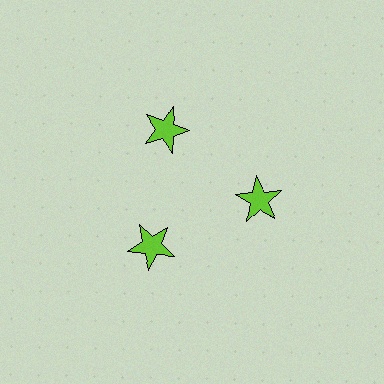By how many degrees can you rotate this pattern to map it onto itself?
The pattern maps onto itself every 120 degrees of rotation.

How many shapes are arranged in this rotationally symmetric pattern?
There are 3 shapes, arranged in 3 groups of 1.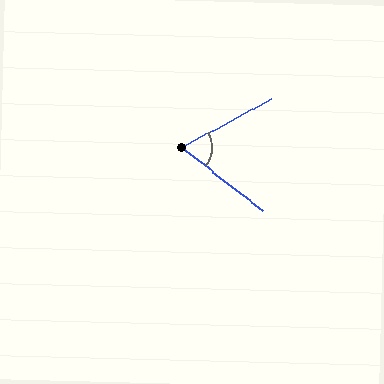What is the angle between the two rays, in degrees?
Approximately 67 degrees.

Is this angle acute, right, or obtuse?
It is acute.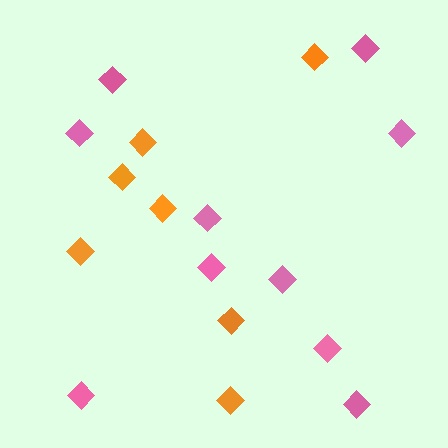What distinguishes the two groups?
There are 2 groups: one group of orange diamonds (7) and one group of pink diamonds (10).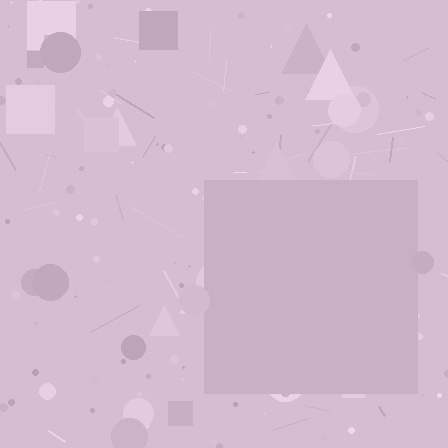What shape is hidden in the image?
A square is hidden in the image.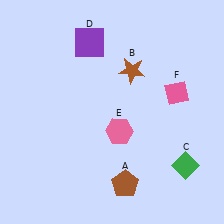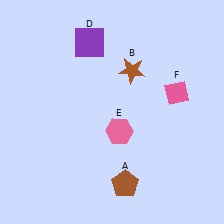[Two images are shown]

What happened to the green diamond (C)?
The green diamond (C) was removed in Image 2. It was in the bottom-right area of Image 1.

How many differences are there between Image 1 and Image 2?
There is 1 difference between the two images.